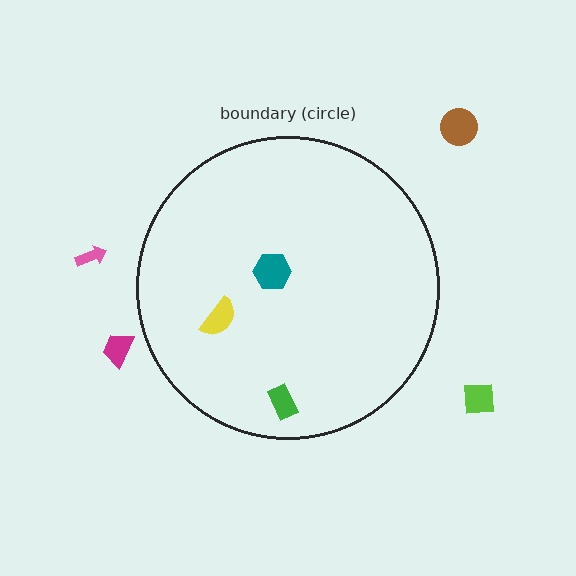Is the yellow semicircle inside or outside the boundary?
Inside.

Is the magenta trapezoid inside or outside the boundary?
Outside.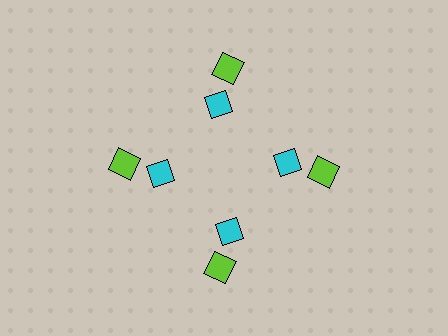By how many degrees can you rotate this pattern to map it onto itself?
The pattern maps onto itself every 90 degrees of rotation.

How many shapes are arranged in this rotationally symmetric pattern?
There are 8 shapes, arranged in 4 groups of 2.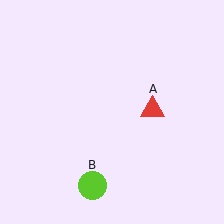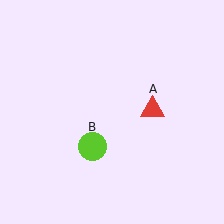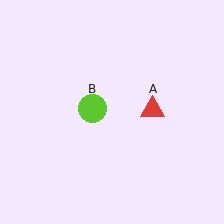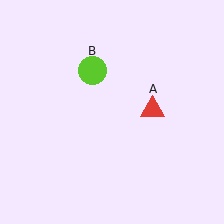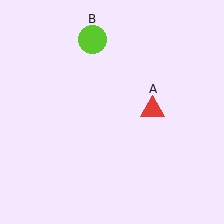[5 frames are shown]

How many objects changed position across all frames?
1 object changed position: lime circle (object B).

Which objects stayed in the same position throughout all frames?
Red triangle (object A) remained stationary.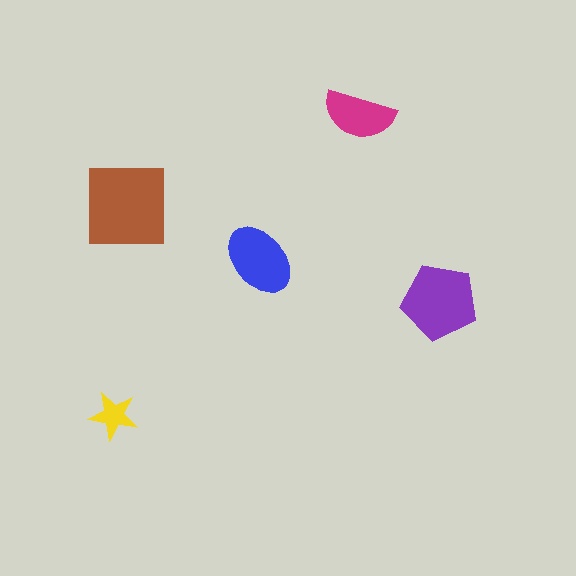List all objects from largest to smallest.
The brown square, the purple pentagon, the blue ellipse, the magenta semicircle, the yellow star.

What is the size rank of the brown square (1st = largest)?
1st.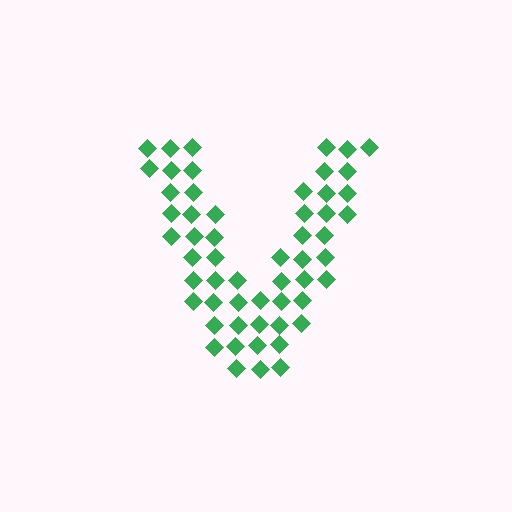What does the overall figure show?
The overall figure shows the letter V.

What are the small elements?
The small elements are diamonds.